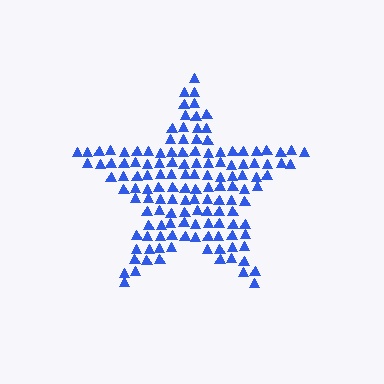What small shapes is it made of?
It is made of small triangles.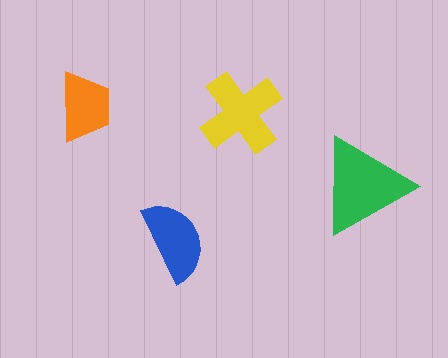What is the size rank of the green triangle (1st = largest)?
1st.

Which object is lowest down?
The blue semicircle is bottommost.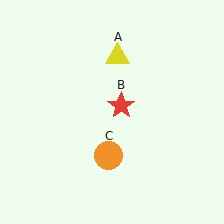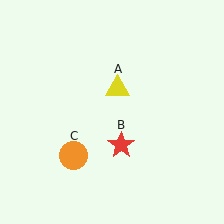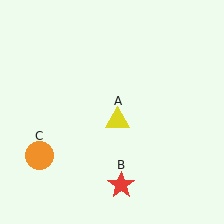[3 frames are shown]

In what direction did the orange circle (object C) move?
The orange circle (object C) moved left.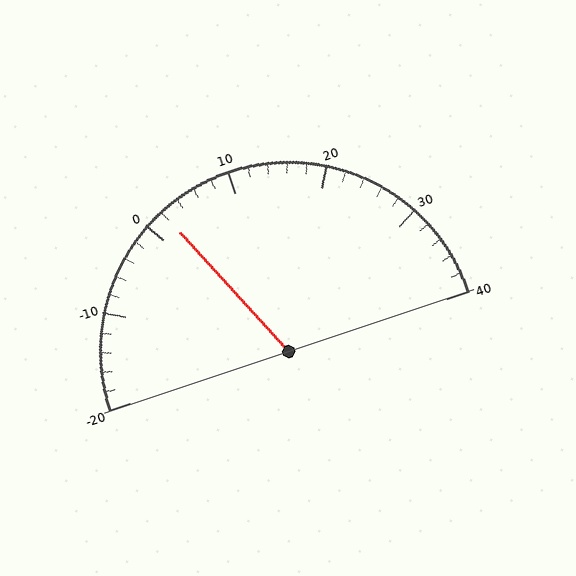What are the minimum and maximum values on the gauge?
The gauge ranges from -20 to 40.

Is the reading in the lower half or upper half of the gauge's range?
The reading is in the lower half of the range (-20 to 40).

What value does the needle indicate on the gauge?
The needle indicates approximately 2.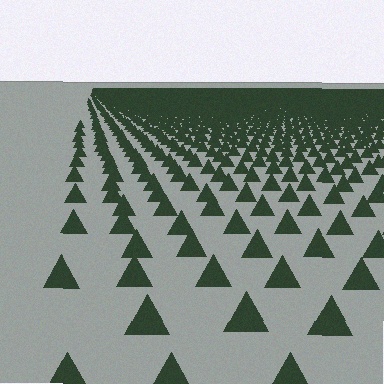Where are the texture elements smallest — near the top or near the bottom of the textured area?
Near the top.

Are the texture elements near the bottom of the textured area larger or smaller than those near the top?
Larger. Near the bottom, elements are closer to the viewer and appear at a bigger on-screen size.